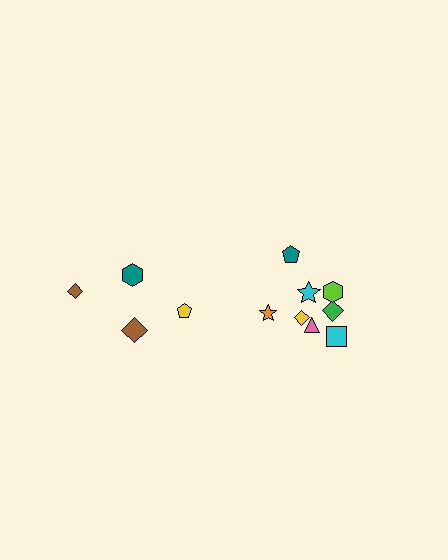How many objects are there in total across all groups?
There are 12 objects.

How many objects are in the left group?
There are 4 objects.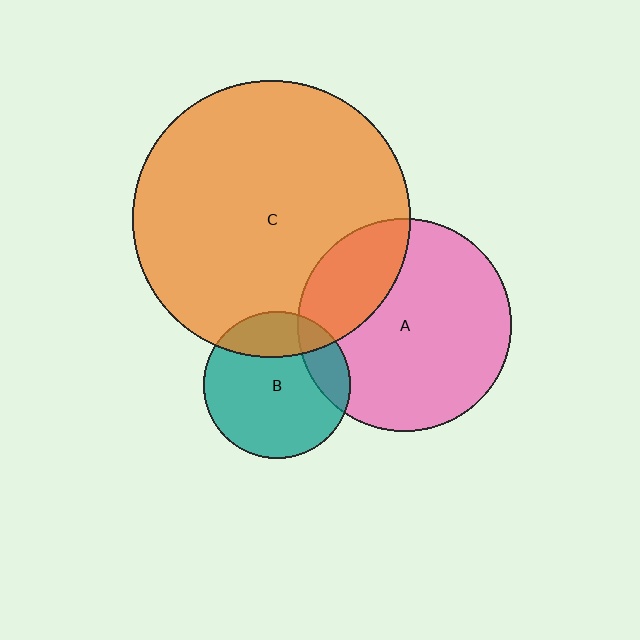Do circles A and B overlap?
Yes.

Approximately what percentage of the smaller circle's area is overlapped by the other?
Approximately 15%.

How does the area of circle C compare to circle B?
Approximately 3.6 times.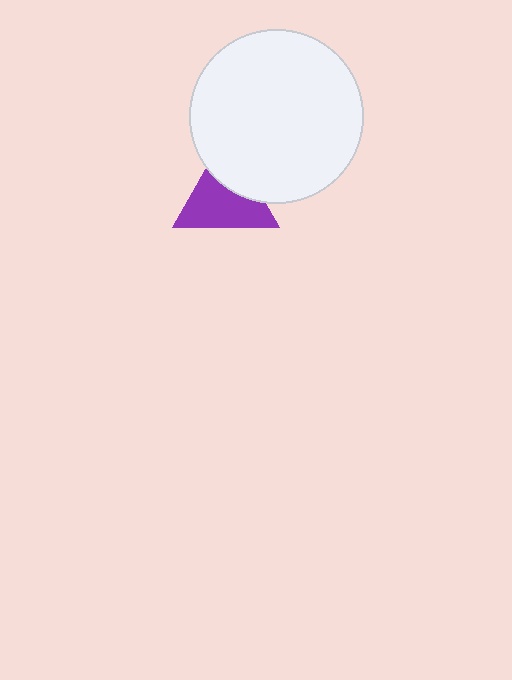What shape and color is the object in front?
The object in front is a white circle.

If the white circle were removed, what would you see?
You would see the complete purple triangle.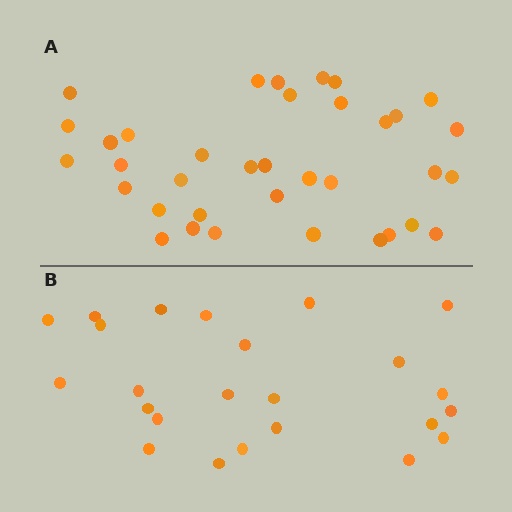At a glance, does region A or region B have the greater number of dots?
Region A (the top region) has more dots.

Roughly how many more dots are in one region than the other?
Region A has roughly 12 or so more dots than region B.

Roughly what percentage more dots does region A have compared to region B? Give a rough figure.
About 50% more.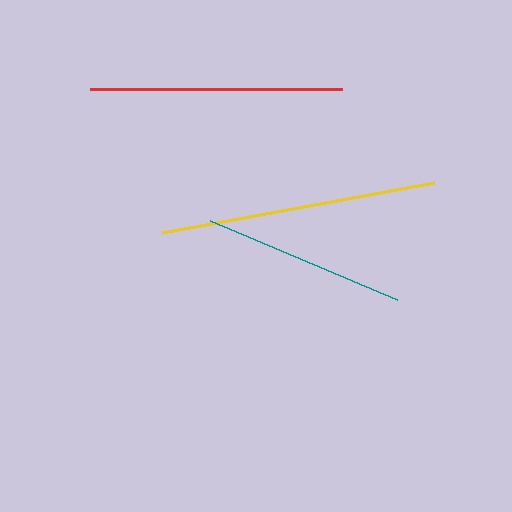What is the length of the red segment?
The red segment is approximately 252 pixels long.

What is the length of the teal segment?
The teal segment is approximately 203 pixels long.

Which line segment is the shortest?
The teal line is the shortest at approximately 203 pixels.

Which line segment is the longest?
The yellow line is the longest at approximately 276 pixels.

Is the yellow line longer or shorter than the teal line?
The yellow line is longer than the teal line.